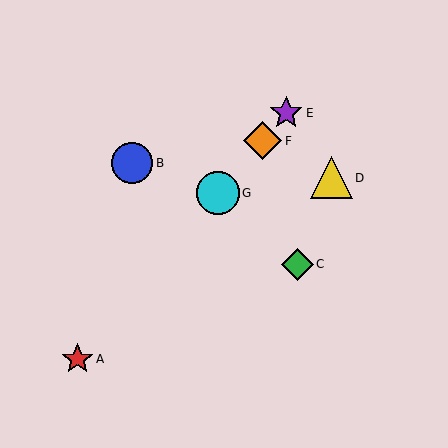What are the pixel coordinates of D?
Object D is at (331, 178).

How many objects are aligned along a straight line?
4 objects (A, E, F, G) are aligned along a straight line.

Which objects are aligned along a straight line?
Objects A, E, F, G are aligned along a straight line.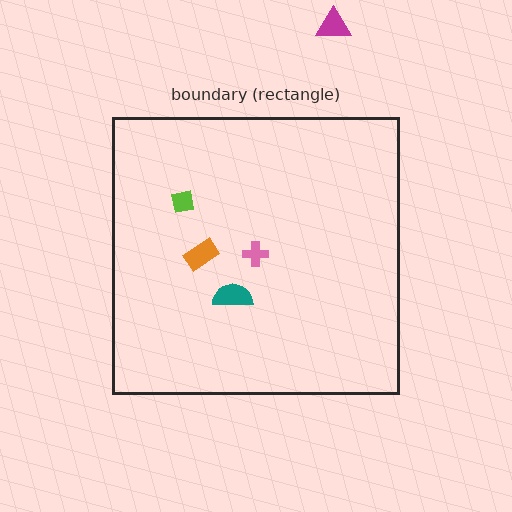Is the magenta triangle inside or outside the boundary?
Outside.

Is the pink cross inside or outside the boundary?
Inside.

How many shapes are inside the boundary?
4 inside, 1 outside.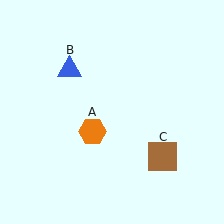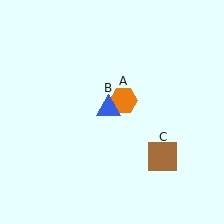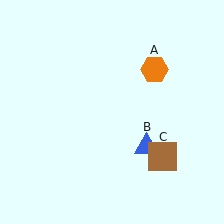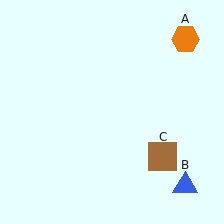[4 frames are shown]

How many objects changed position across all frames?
2 objects changed position: orange hexagon (object A), blue triangle (object B).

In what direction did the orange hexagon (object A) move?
The orange hexagon (object A) moved up and to the right.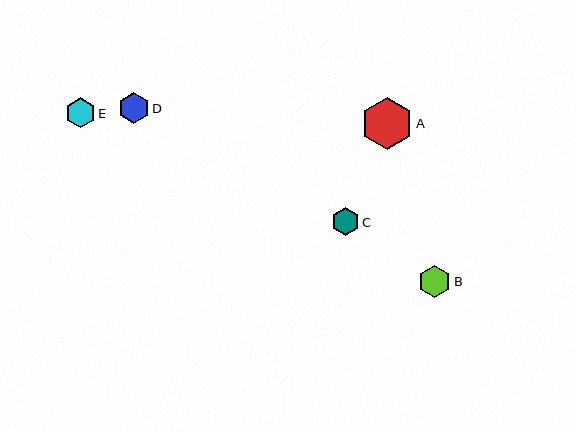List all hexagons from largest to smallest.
From largest to smallest: A, B, D, E, C.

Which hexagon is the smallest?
Hexagon C is the smallest with a size of approximately 28 pixels.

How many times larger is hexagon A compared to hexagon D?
Hexagon A is approximately 1.7 times the size of hexagon D.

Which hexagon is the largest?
Hexagon A is the largest with a size of approximately 52 pixels.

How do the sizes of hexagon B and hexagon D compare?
Hexagon B and hexagon D are approximately the same size.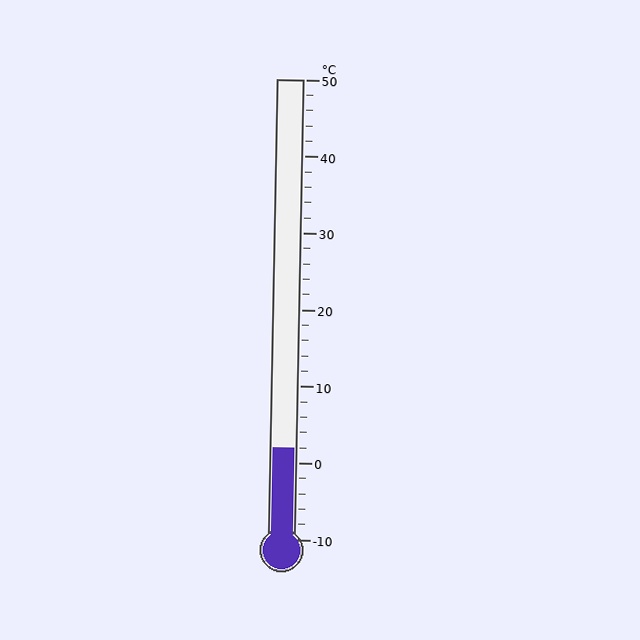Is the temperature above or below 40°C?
The temperature is below 40°C.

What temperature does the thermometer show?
The thermometer shows approximately 2°C.